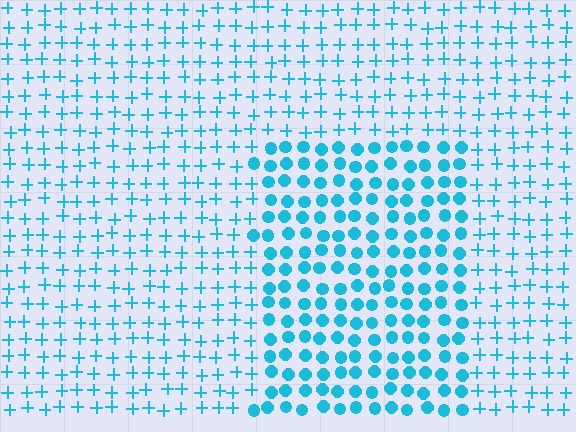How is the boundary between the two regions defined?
The boundary is defined by a change in element shape: circles inside vs. plus signs outside. All elements share the same color and spacing.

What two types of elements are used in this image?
The image uses circles inside the rectangle region and plus signs outside it.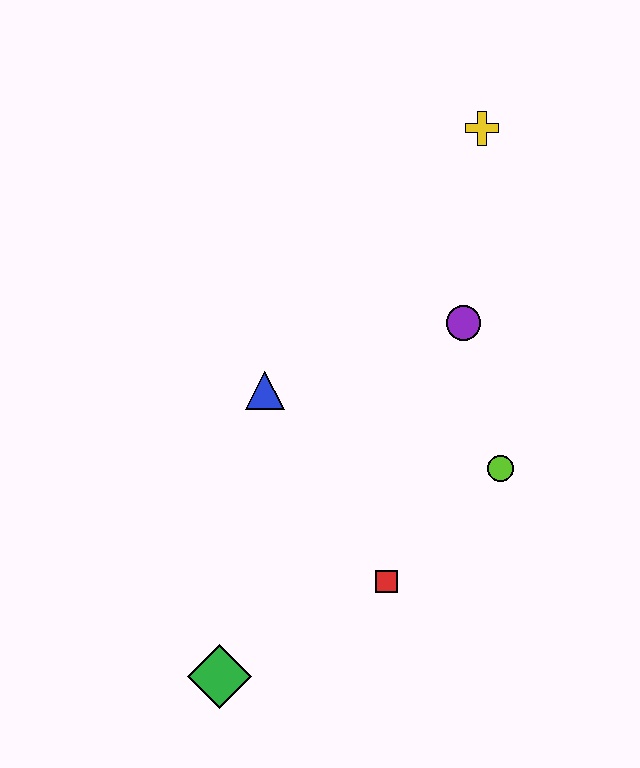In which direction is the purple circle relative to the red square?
The purple circle is above the red square.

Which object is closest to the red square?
The lime circle is closest to the red square.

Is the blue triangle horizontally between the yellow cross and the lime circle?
No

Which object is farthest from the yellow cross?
The green diamond is farthest from the yellow cross.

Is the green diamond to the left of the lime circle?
Yes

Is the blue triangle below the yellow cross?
Yes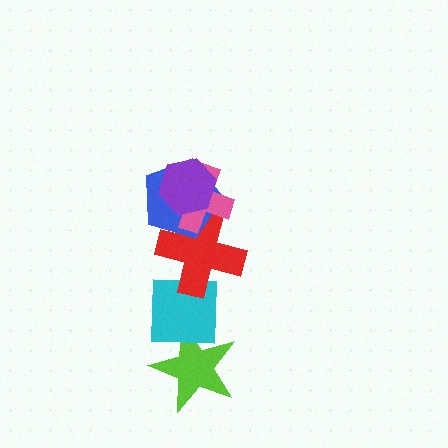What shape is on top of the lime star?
The cyan square is on top of the lime star.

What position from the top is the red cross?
The red cross is 4th from the top.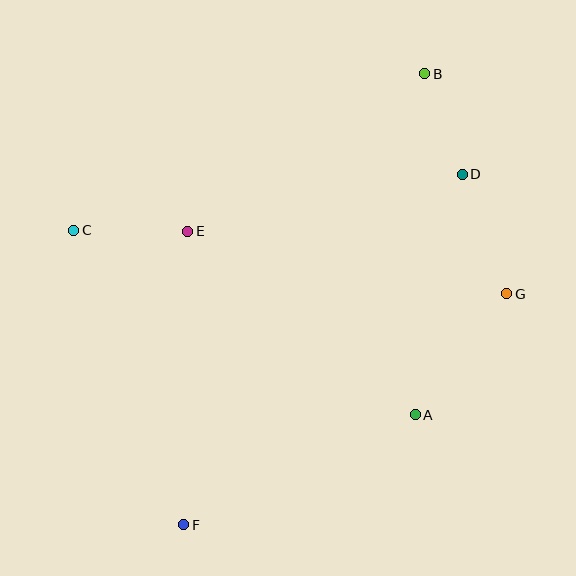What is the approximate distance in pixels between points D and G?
The distance between D and G is approximately 128 pixels.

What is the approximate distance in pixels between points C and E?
The distance between C and E is approximately 114 pixels.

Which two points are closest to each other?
Points B and D are closest to each other.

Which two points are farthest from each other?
Points B and F are farthest from each other.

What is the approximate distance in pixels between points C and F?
The distance between C and F is approximately 314 pixels.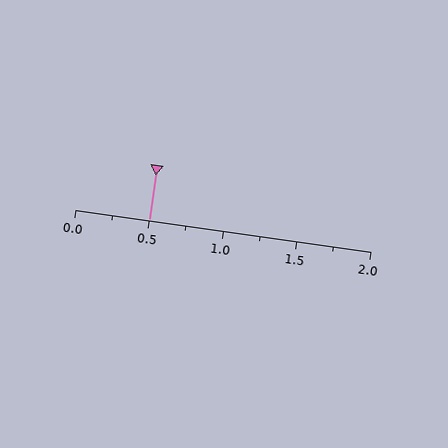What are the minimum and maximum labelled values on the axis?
The axis runs from 0.0 to 2.0.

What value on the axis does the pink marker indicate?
The marker indicates approximately 0.5.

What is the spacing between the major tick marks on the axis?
The major ticks are spaced 0.5 apart.